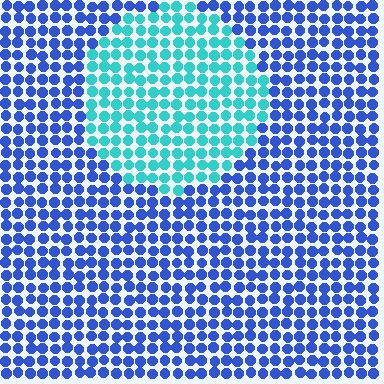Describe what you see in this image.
The image is filled with small blue elements in a uniform arrangement. A circle-shaped region is visible where the elements are tinted to a slightly different hue, forming a subtle color boundary.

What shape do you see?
I see a circle.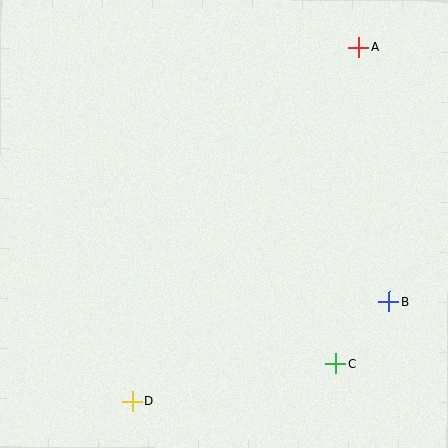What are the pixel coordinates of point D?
Point D is at (132, 402).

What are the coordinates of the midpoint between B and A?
The midpoint between B and A is at (374, 175).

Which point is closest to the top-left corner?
Point A is closest to the top-left corner.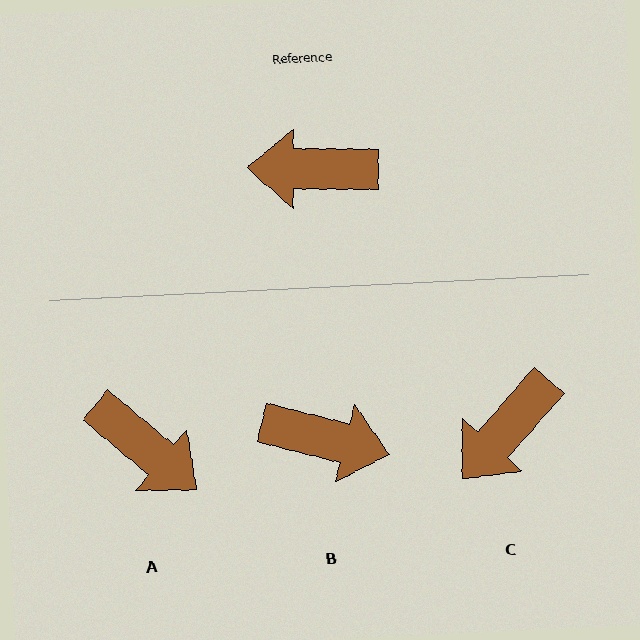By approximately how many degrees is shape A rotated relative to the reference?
Approximately 141 degrees counter-clockwise.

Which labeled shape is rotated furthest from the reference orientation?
B, about 166 degrees away.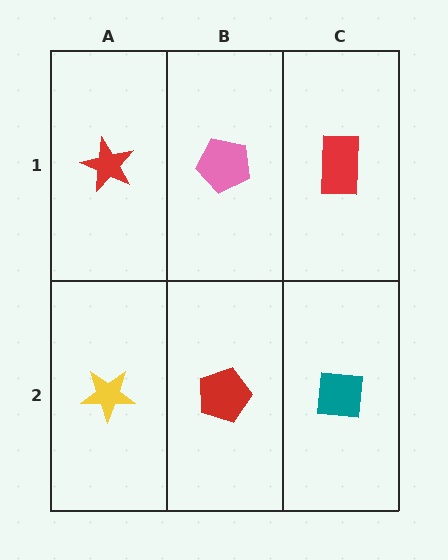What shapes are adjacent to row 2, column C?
A red rectangle (row 1, column C), a red pentagon (row 2, column B).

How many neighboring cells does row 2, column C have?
2.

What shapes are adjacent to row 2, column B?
A pink pentagon (row 1, column B), a yellow star (row 2, column A), a teal square (row 2, column C).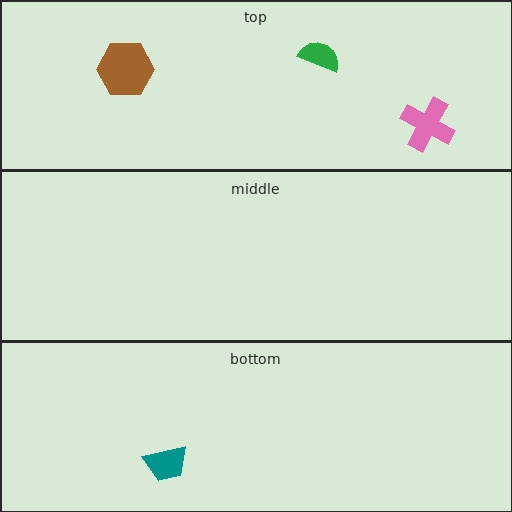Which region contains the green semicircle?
The top region.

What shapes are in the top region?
The pink cross, the green semicircle, the brown hexagon.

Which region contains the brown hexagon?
The top region.